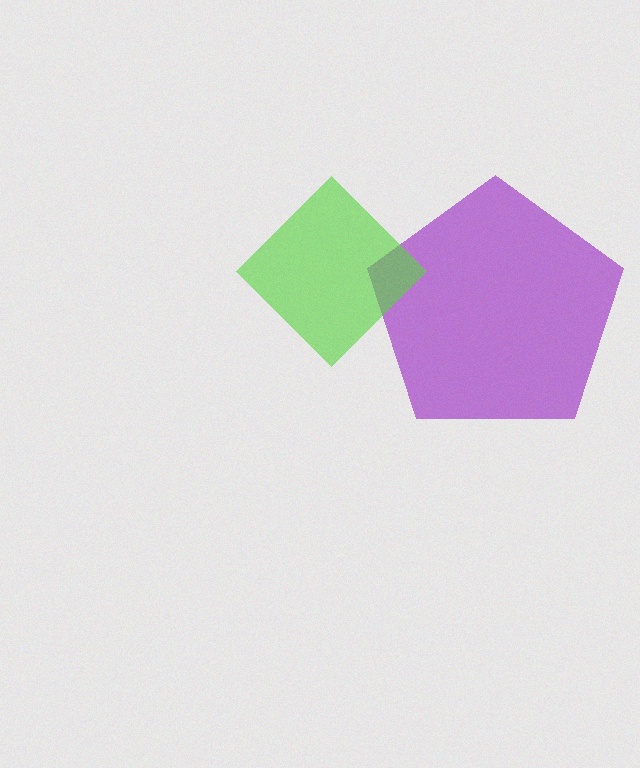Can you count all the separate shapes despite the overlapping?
Yes, there are 2 separate shapes.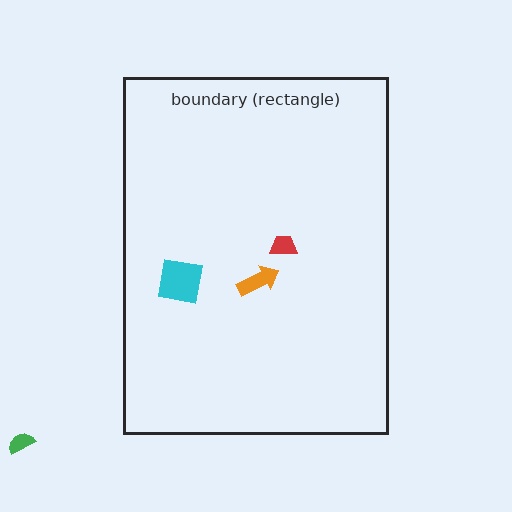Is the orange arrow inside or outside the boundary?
Inside.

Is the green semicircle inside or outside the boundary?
Outside.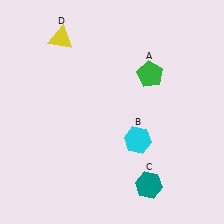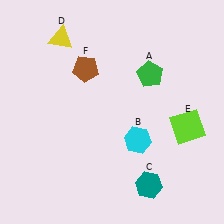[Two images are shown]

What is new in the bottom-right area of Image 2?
A lime square (E) was added in the bottom-right area of Image 2.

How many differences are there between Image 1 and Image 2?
There are 2 differences between the two images.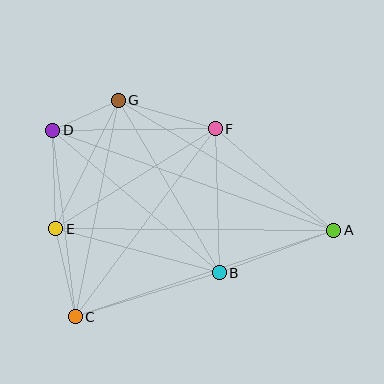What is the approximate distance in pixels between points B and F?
The distance between B and F is approximately 144 pixels.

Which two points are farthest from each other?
Points A and D are farthest from each other.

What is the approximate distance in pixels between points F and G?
The distance between F and G is approximately 101 pixels.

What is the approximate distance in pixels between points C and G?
The distance between C and G is approximately 221 pixels.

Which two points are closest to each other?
Points D and G are closest to each other.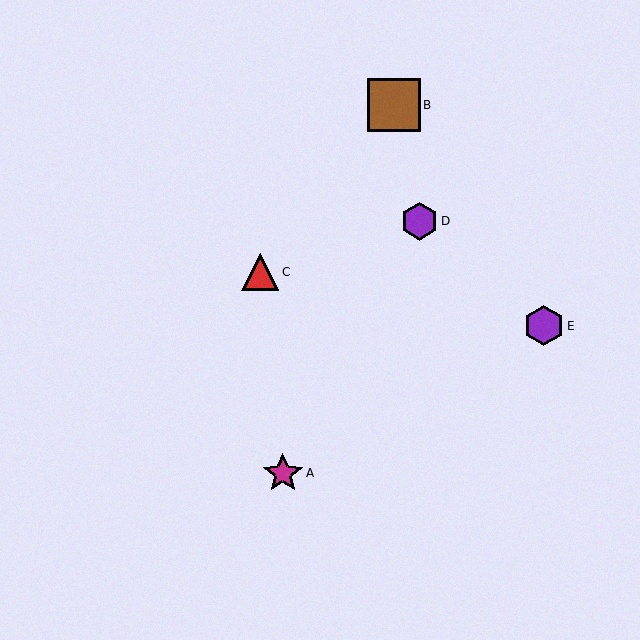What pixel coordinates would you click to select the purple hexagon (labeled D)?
Click at (419, 221) to select the purple hexagon D.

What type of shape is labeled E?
Shape E is a purple hexagon.